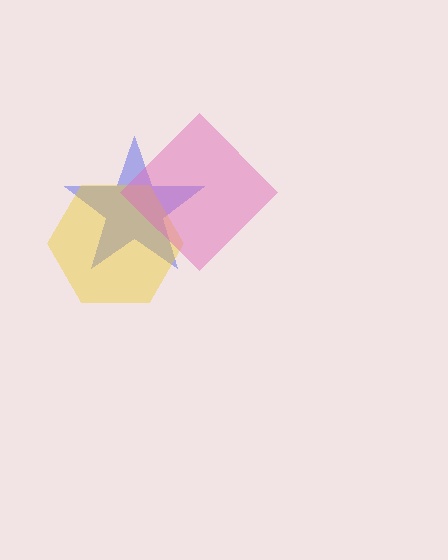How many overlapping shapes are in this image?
There are 3 overlapping shapes in the image.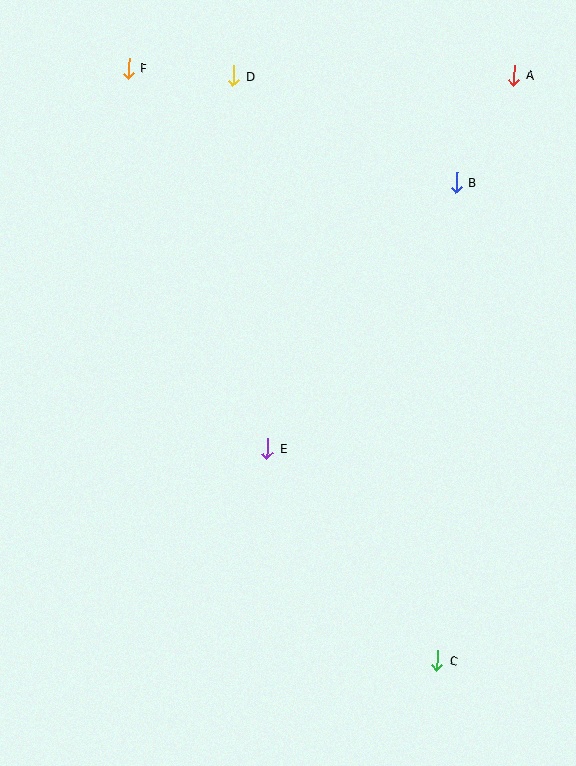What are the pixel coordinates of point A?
Point A is at (514, 75).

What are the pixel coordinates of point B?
Point B is at (456, 182).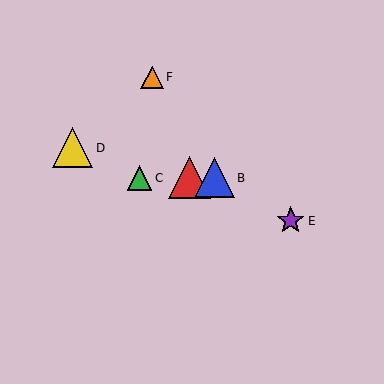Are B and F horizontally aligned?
No, B is at y≈178 and F is at y≈77.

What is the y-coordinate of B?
Object B is at y≈178.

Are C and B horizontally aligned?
Yes, both are at y≈178.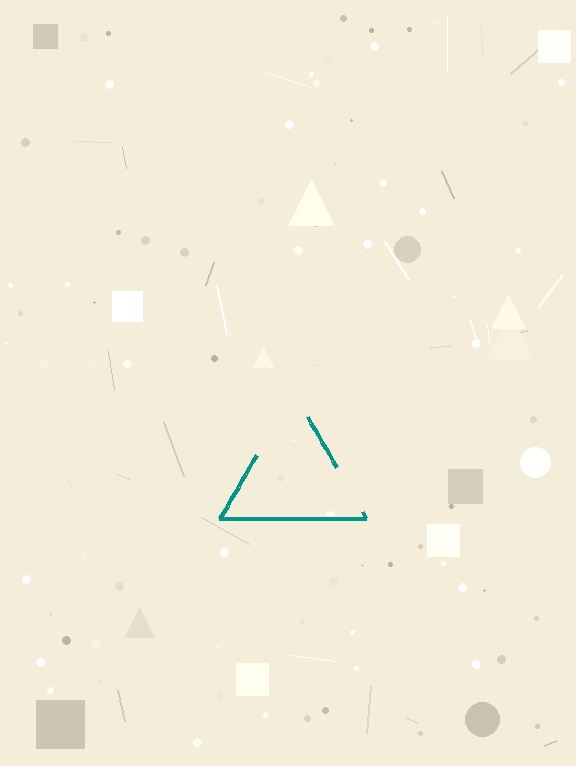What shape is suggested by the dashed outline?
The dashed outline suggests a triangle.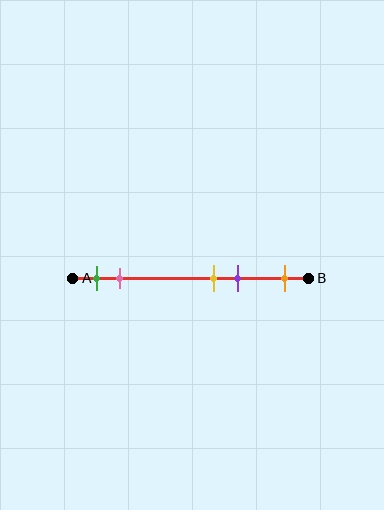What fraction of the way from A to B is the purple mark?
The purple mark is approximately 70% (0.7) of the way from A to B.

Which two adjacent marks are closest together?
The yellow and purple marks are the closest adjacent pair.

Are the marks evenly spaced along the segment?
No, the marks are not evenly spaced.